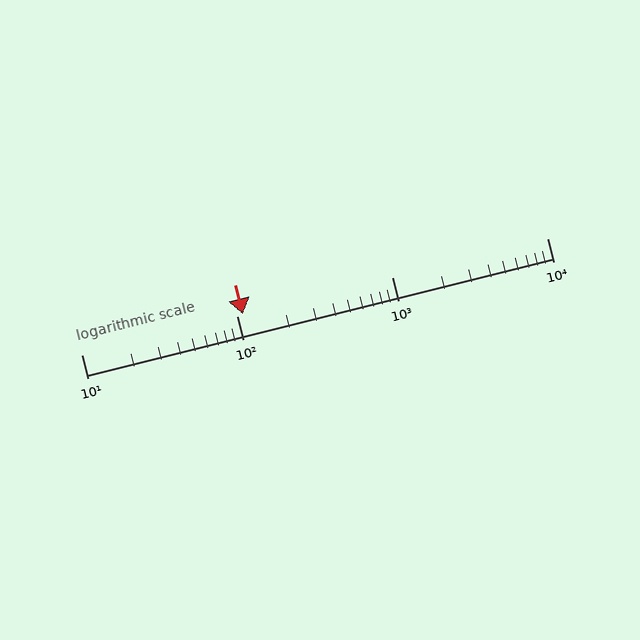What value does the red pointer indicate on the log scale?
The pointer indicates approximately 110.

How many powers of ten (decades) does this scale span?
The scale spans 3 decades, from 10 to 10000.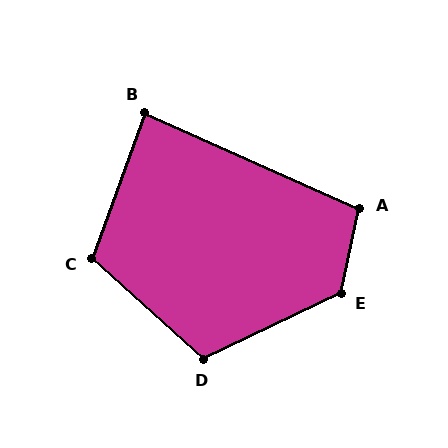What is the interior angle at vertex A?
Approximately 102 degrees (obtuse).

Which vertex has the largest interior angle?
E, at approximately 128 degrees.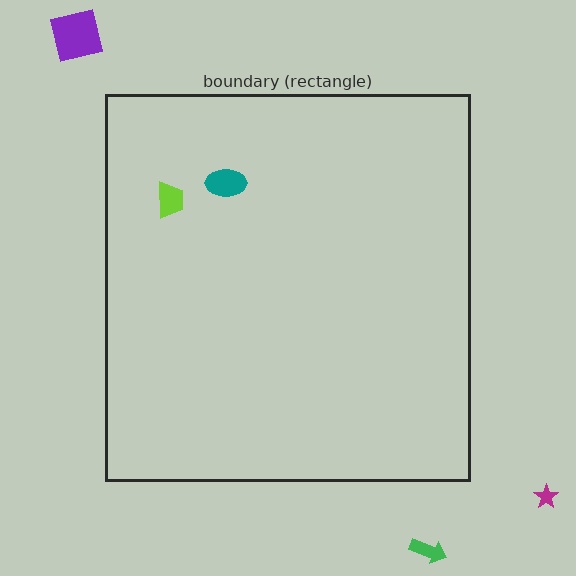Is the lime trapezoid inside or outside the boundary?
Inside.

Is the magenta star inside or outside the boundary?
Outside.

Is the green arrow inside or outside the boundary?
Outside.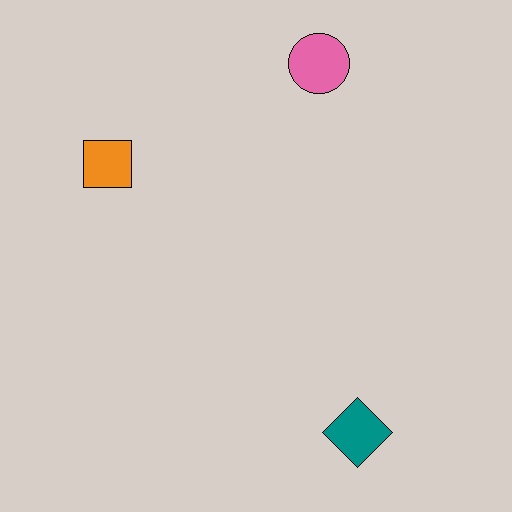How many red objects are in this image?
There are no red objects.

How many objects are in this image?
There are 3 objects.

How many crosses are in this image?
There are no crosses.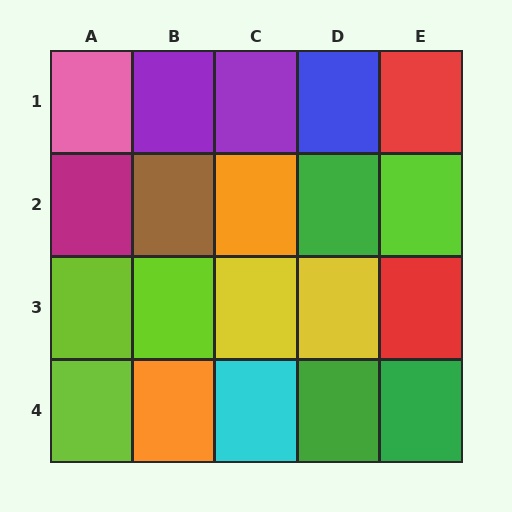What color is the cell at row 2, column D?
Green.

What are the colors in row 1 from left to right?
Pink, purple, purple, blue, red.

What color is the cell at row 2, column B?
Brown.